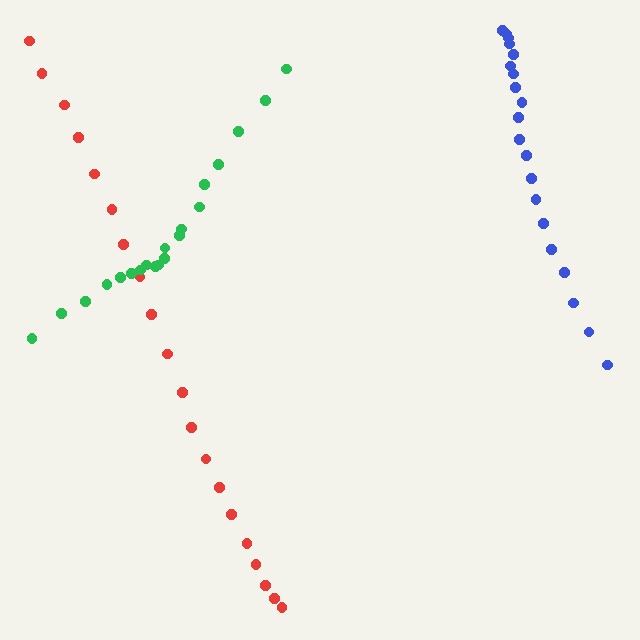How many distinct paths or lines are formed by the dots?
There are 3 distinct paths.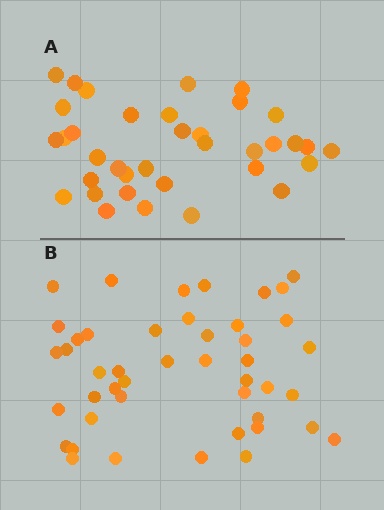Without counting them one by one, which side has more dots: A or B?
Region B (the bottom region) has more dots.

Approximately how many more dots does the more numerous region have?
Region B has roughly 8 or so more dots than region A.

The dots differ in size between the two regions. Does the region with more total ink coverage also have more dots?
No. Region A has more total ink coverage because its dots are larger, but region B actually contains more individual dots. Total area can be misleading — the number of items is what matters here.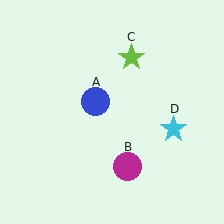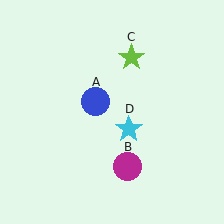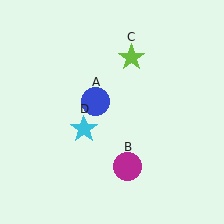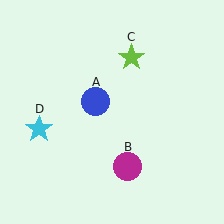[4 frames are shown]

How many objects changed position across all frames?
1 object changed position: cyan star (object D).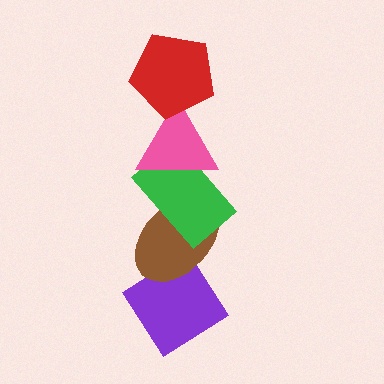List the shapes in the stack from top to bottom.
From top to bottom: the red pentagon, the pink triangle, the green rectangle, the brown ellipse, the purple diamond.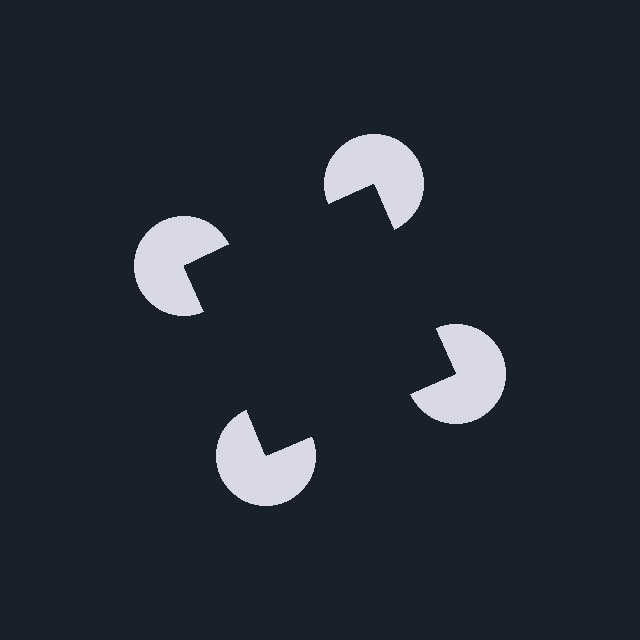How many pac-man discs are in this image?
There are 4 — one at each vertex of the illusory square.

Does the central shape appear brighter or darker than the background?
It typically appears slightly darker than the background, even though no actual brightness change is drawn.